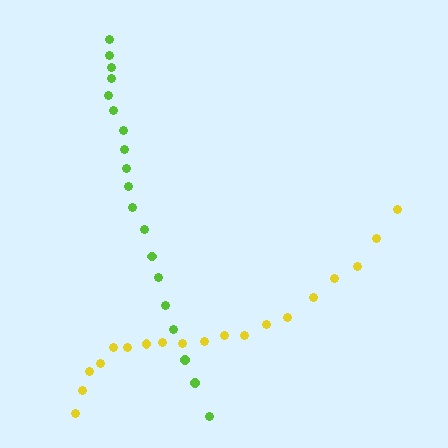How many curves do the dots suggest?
There are 2 distinct paths.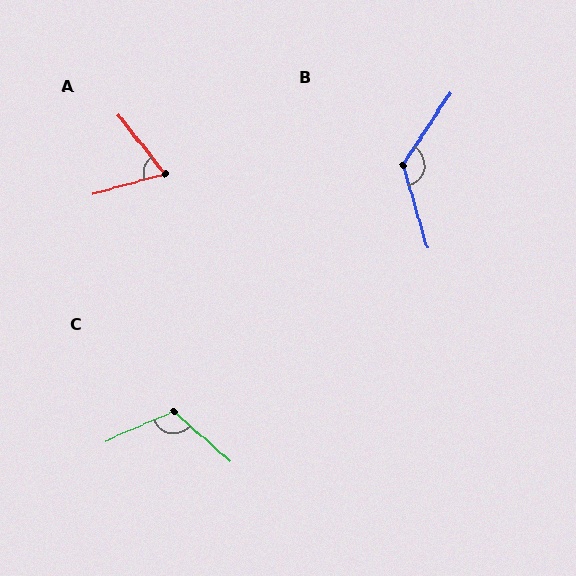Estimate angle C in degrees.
Approximately 115 degrees.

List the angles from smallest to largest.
A (67°), C (115°), B (130°).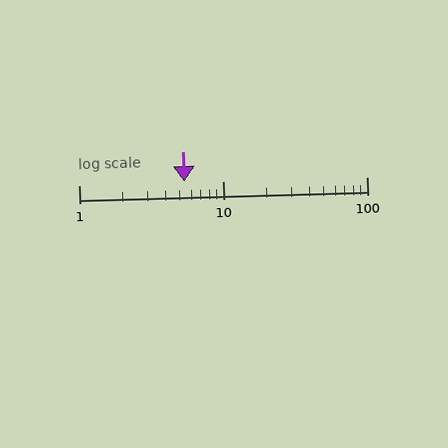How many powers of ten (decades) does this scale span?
The scale spans 2 decades, from 1 to 100.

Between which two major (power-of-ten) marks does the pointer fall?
The pointer is between 1 and 10.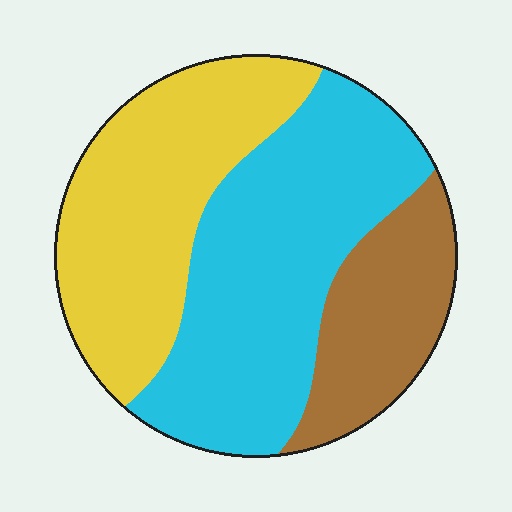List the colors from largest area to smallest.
From largest to smallest: cyan, yellow, brown.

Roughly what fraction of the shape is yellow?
Yellow covers about 35% of the shape.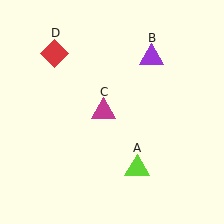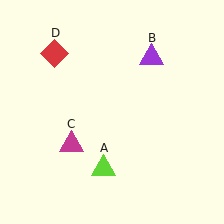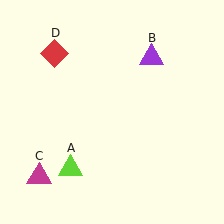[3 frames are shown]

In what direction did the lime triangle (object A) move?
The lime triangle (object A) moved left.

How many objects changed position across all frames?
2 objects changed position: lime triangle (object A), magenta triangle (object C).